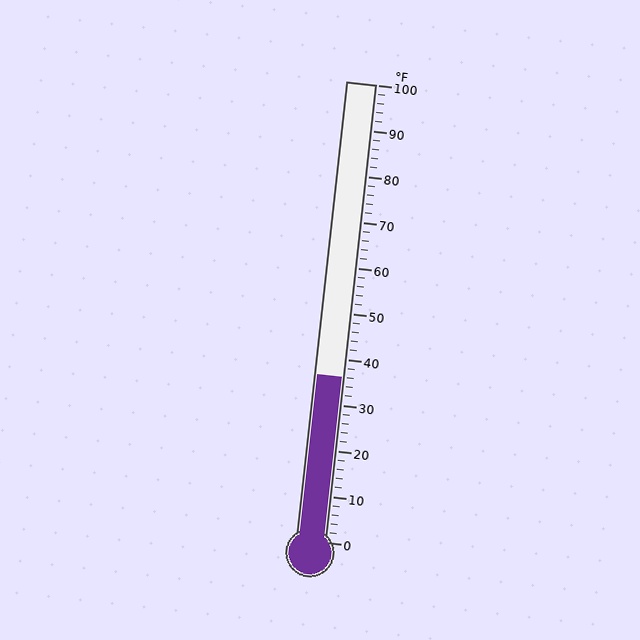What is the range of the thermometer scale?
The thermometer scale ranges from 0°F to 100°F.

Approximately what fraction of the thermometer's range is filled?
The thermometer is filled to approximately 35% of its range.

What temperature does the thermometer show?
The thermometer shows approximately 36°F.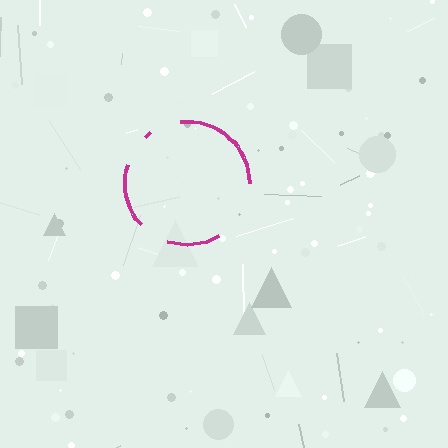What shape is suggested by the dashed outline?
The dashed outline suggests a circle.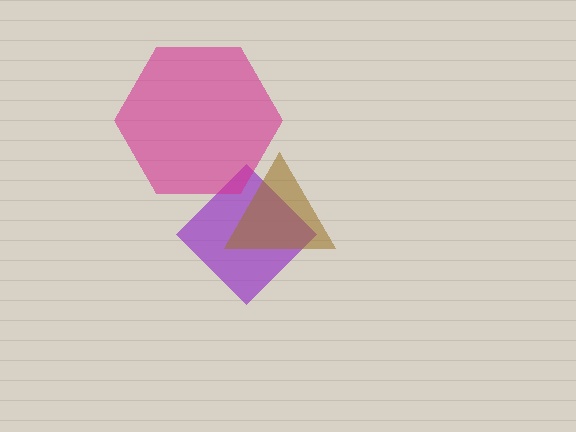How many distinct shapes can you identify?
There are 3 distinct shapes: a purple diamond, a magenta hexagon, a brown triangle.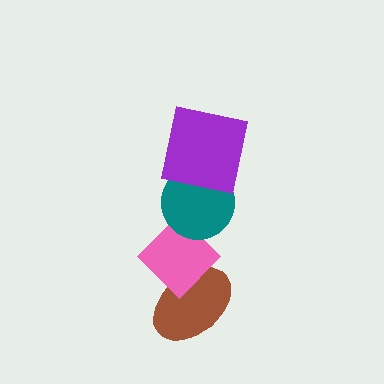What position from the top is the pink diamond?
The pink diamond is 3rd from the top.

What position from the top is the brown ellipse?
The brown ellipse is 4th from the top.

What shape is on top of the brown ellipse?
The pink diamond is on top of the brown ellipse.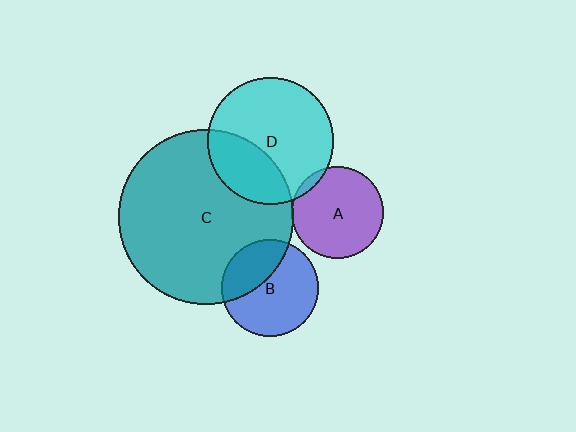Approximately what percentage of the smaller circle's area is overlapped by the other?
Approximately 5%.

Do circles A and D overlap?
Yes.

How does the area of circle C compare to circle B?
Approximately 3.3 times.